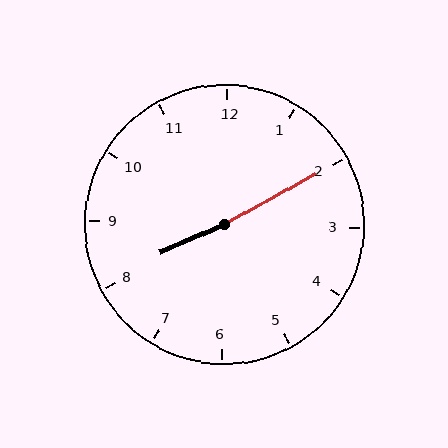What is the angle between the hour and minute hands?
Approximately 175 degrees.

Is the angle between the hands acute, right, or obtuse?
It is obtuse.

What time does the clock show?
8:10.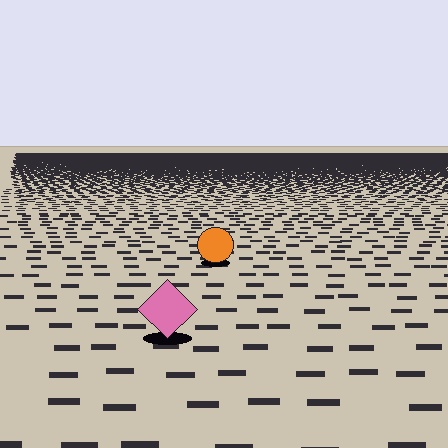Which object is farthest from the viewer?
The orange circle is farthest from the viewer. It appears smaller and the ground texture around it is denser.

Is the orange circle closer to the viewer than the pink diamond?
No. The pink diamond is closer — you can tell from the texture gradient: the ground texture is coarser near it.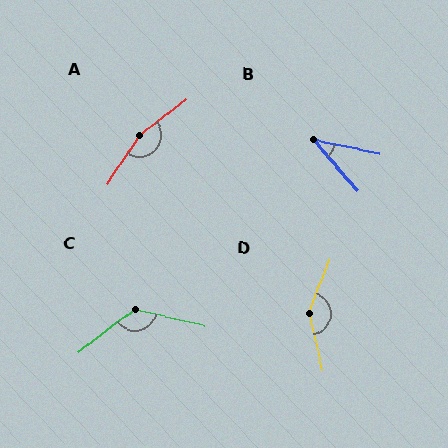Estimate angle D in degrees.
Approximately 146 degrees.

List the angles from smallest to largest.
B (37°), C (129°), D (146°), A (161°).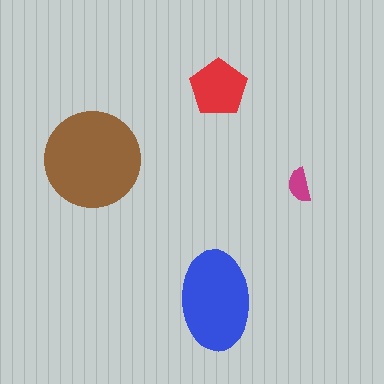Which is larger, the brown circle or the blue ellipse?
The brown circle.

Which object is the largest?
The brown circle.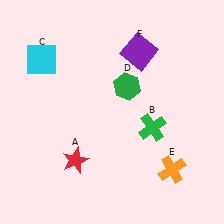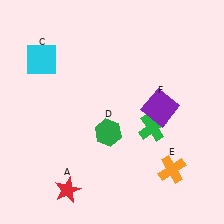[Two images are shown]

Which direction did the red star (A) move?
The red star (A) moved down.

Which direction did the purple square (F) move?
The purple square (F) moved down.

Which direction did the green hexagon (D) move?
The green hexagon (D) moved down.